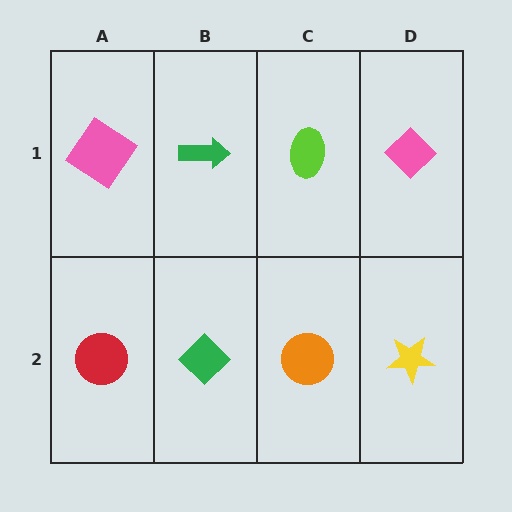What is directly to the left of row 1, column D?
A lime ellipse.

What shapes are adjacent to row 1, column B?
A green diamond (row 2, column B), a pink diamond (row 1, column A), a lime ellipse (row 1, column C).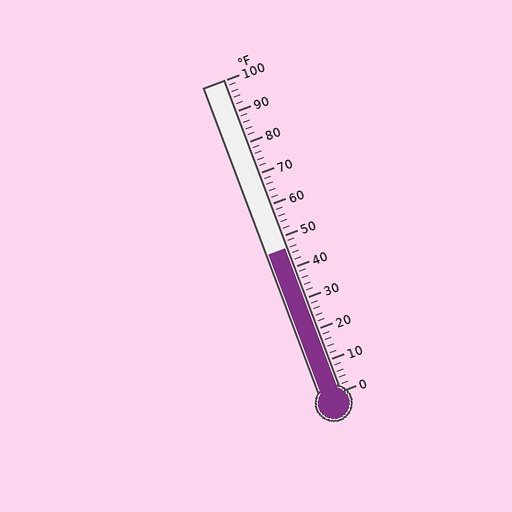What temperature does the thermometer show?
The thermometer shows approximately 46°F.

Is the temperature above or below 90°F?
The temperature is below 90°F.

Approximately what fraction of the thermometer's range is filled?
The thermometer is filled to approximately 45% of its range.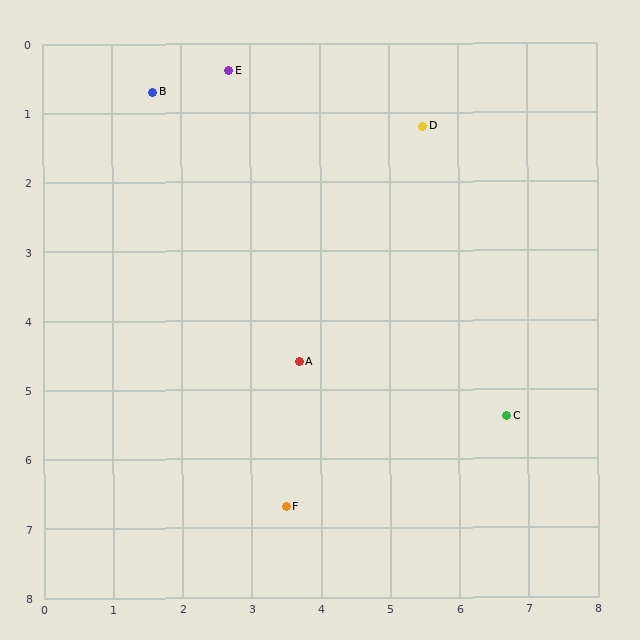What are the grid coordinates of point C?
Point C is at approximately (6.7, 5.4).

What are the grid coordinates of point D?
Point D is at approximately (5.5, 1.2).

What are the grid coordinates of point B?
Point B is at approximately (1.6, 0.7).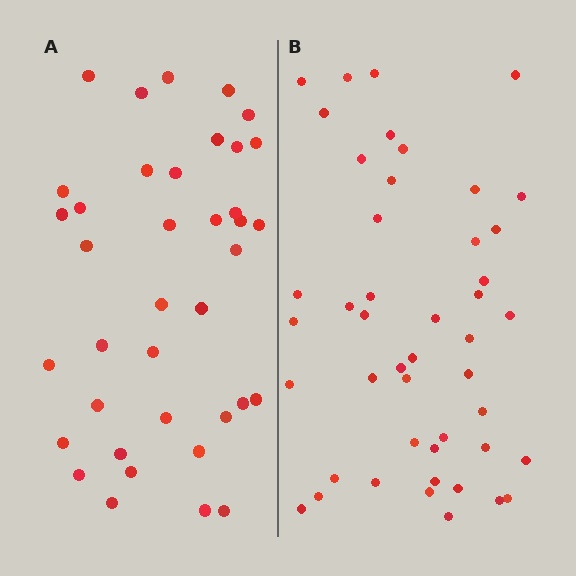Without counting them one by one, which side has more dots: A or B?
Region B (the right region) has more dots.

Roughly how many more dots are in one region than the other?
Region B has roughly 8 or so more dots than region A.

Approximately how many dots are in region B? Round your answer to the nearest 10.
About 50 dots. (The exact count is 46, which rounds to 50.)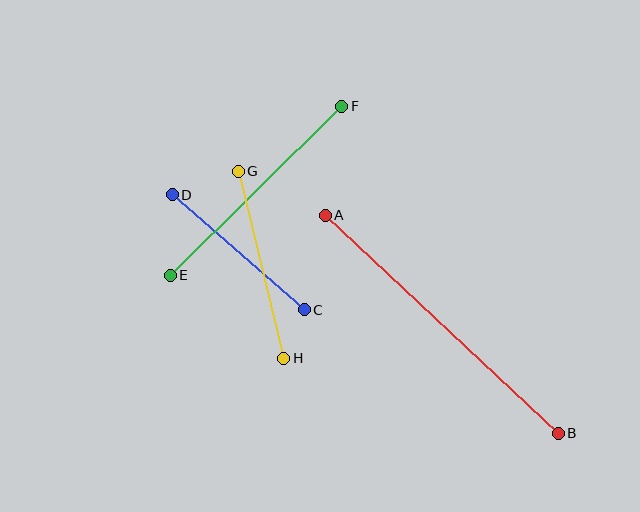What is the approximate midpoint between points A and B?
The midpoint is at approximately (442, 324) pixels.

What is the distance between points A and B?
The distance is approximately 319 pixels.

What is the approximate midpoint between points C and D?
The midpoint is at approximately (238, 252) pixels.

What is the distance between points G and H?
The distance is approximately 193 pixels.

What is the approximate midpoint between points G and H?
The midpoint is at approximately (261, 265) pixels.